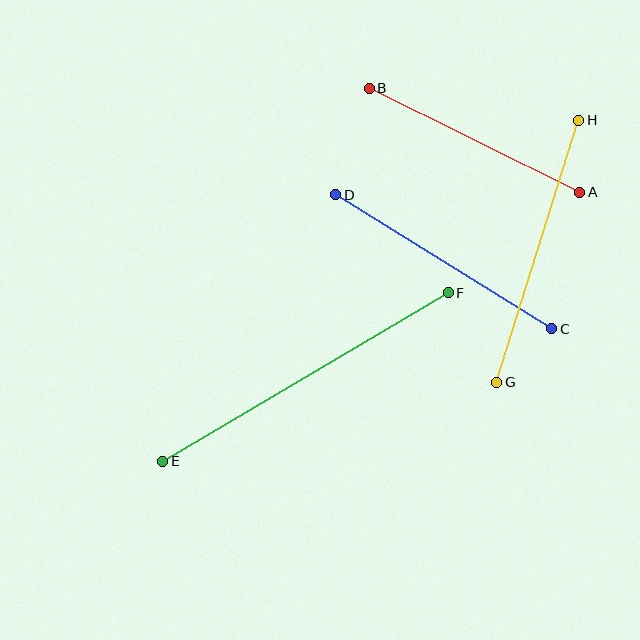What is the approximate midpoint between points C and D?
The midpoint is at approximately (444, 262) pixels.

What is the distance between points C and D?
The distance is approximately 254 pixels.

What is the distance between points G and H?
The distance is approximately 274 pixels.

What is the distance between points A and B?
The distance is approximately 235 pixels.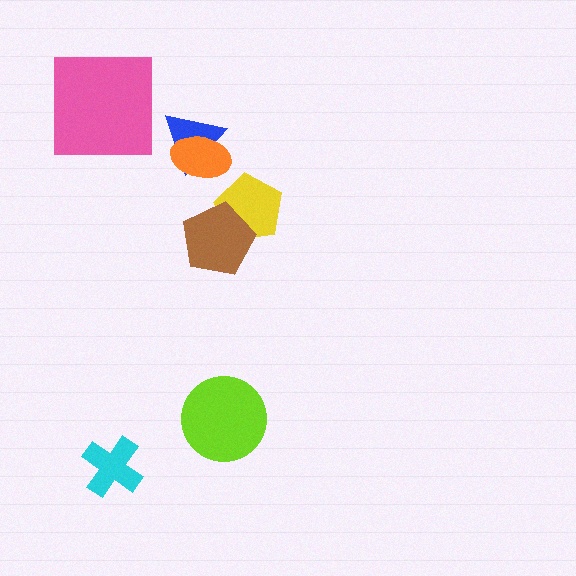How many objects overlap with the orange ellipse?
1 object overlaps with the orange ellipse.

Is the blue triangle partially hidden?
Yes, it is partially covered by another shape.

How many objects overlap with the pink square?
0 objects overlap with the pink square.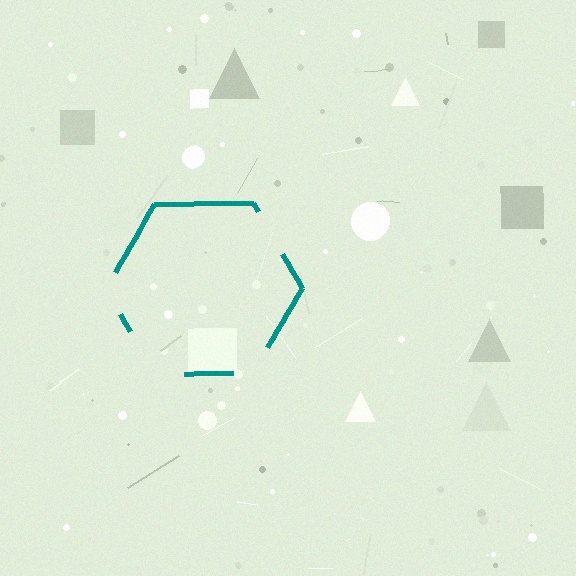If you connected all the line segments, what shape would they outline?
They would outline a hexagon.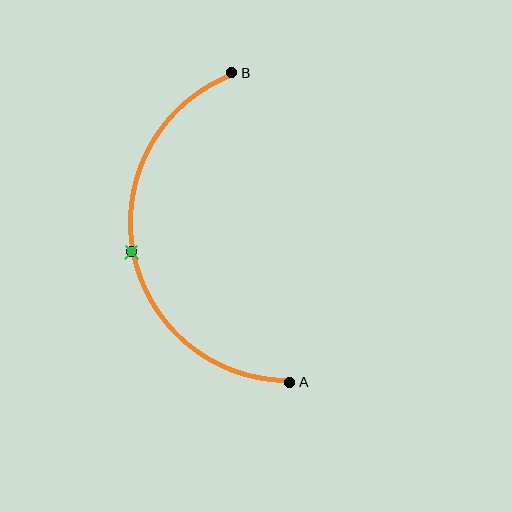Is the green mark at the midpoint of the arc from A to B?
Yes. The green mark lies on the arc at equal arc-length from both A and B — it is the arc midpoint.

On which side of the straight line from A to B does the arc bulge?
The arc bulges to the left of the straight line connecting A and B.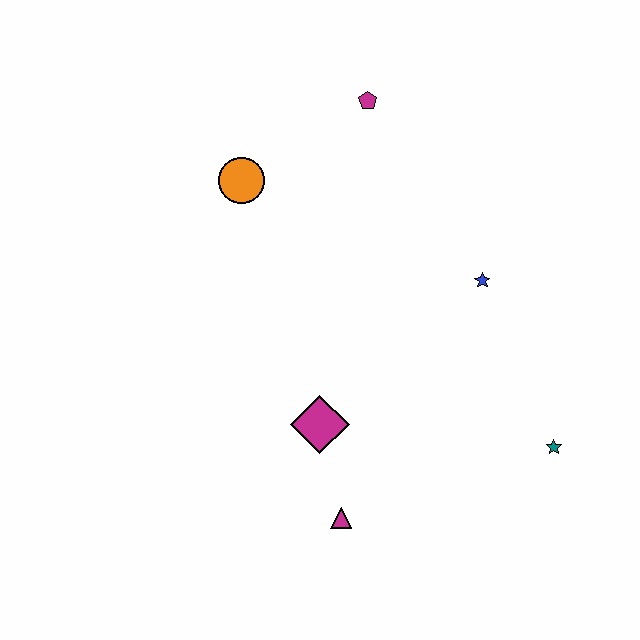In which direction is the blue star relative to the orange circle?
The blue star is to the right of the orange circle.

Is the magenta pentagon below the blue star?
No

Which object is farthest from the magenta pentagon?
The magenta triangle is farthest from the magenta pentagon.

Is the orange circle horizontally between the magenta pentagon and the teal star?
No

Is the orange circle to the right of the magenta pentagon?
No